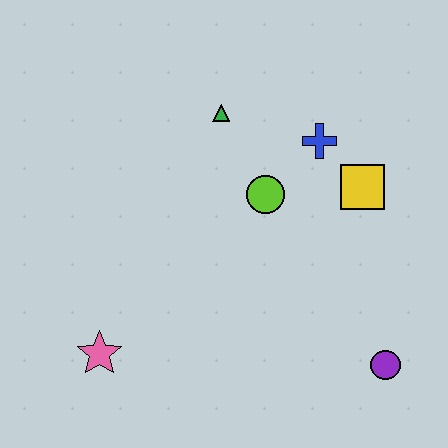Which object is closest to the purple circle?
The yellow square is closest to the purple circle.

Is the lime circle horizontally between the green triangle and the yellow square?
Yes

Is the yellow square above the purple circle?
Yes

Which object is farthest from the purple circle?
The green triangle is farthest from the purple circle.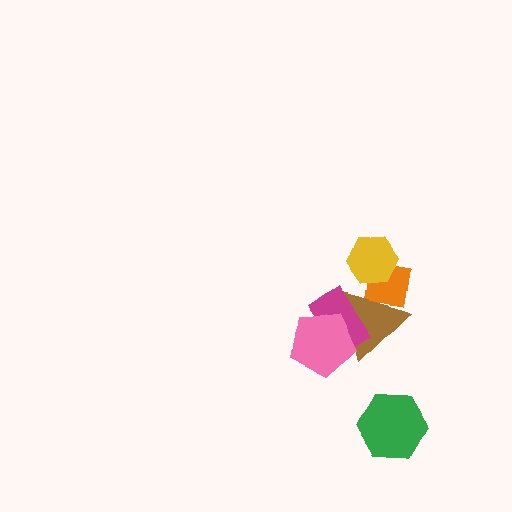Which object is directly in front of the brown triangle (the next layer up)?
The magenta rectangle is directly in front of the brown triangle.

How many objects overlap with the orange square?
2 objects overlap with the orange square.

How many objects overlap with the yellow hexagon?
1 object overlaps with the yellow hexagon.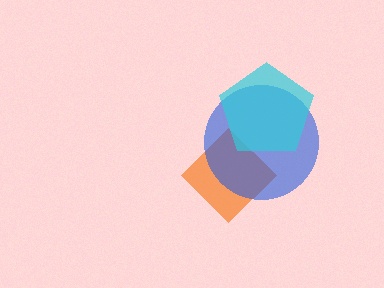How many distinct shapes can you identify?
There are 3 distinct shapes: an orange diamond, a blue circle, a cyan pentagon.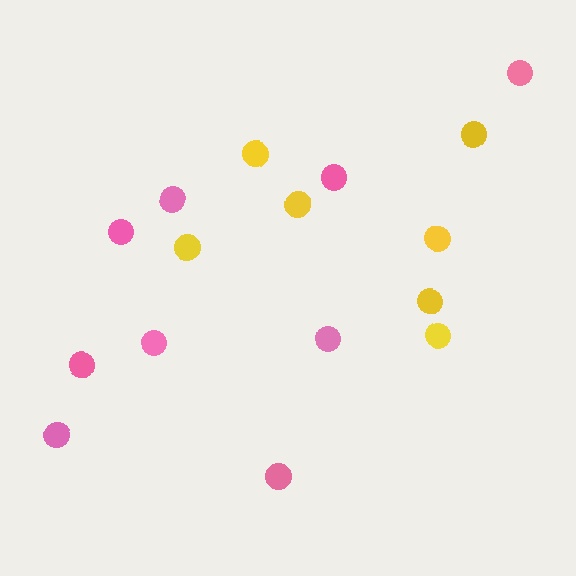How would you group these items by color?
There are 2 groups: one group of yellow circles (7) and one group of pink circles (9).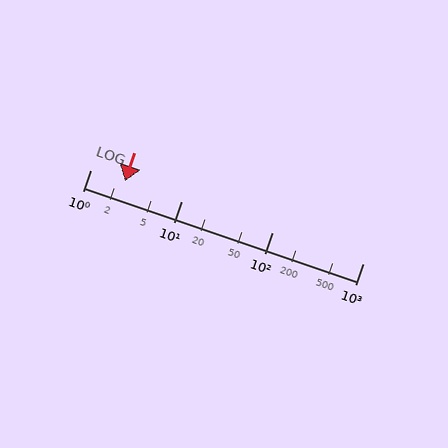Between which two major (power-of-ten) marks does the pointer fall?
The pointer is between 1 and 10.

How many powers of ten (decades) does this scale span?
The scale spans 3 decades, from 1 to 1000.